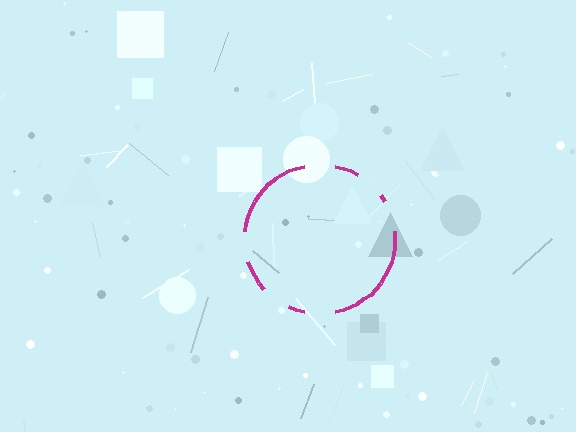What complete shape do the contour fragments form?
The contour fragments form a circle.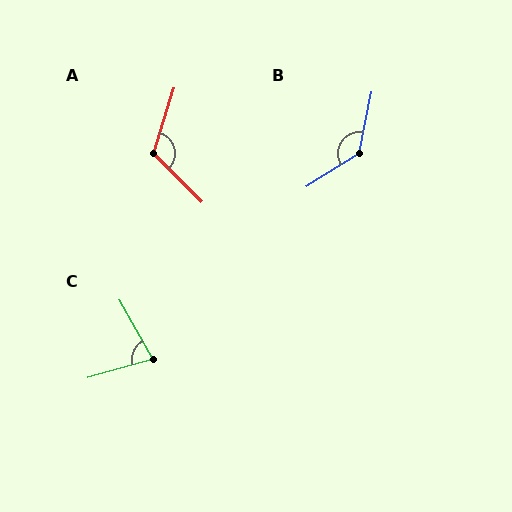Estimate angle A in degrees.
Approximately 118 degrees.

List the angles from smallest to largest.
C (76°), A (118°), B (133°).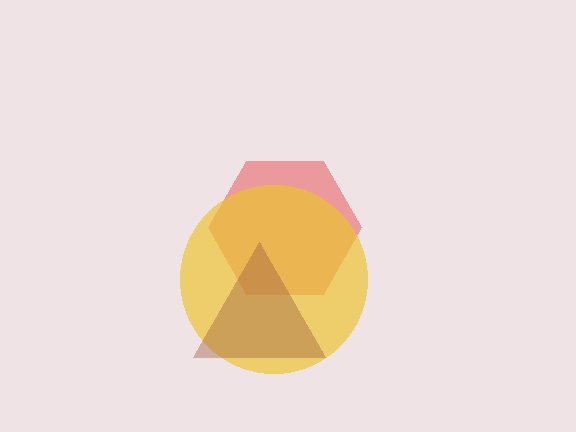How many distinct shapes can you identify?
There are 3 distinct shapes: a red hexagon, a yellow circle, a brown triangle.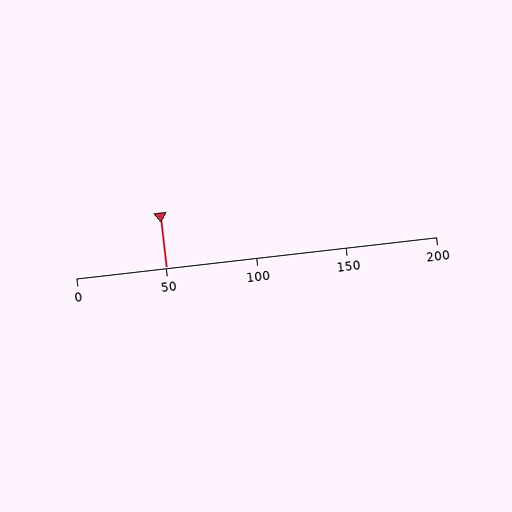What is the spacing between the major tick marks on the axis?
The major ticks are spaced 50 apart.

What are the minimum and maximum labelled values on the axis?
The axis runs from 0 to 200.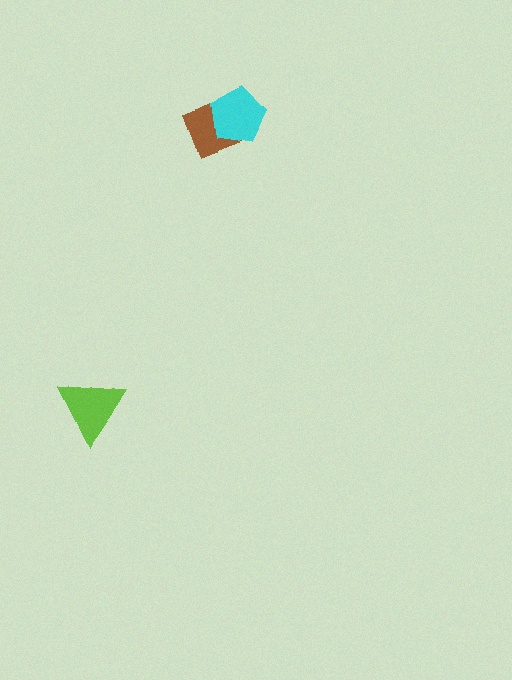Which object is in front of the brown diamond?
The cyan pentagon is in front of the brown diamond.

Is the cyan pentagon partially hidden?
No, no other shape covers it.